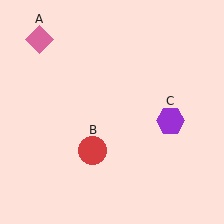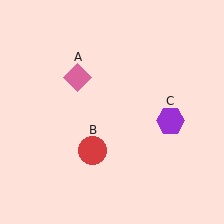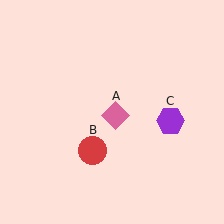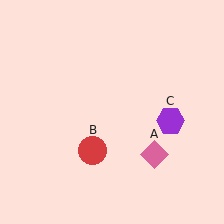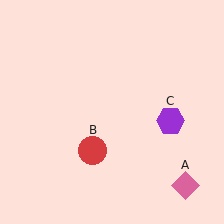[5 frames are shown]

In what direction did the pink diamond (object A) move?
The pink diamond (object A) moved down and to the right.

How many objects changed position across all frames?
1 object changed position: pink diamond (object A).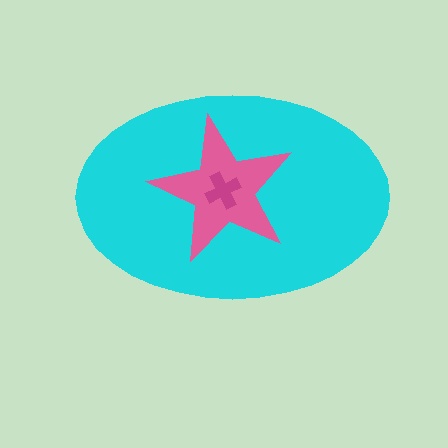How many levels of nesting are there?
3.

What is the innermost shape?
The magenta cross.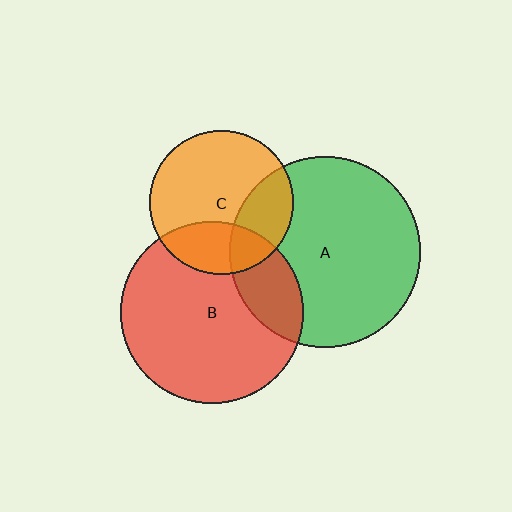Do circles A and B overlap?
Yes.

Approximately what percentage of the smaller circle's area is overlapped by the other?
Approximately 20%.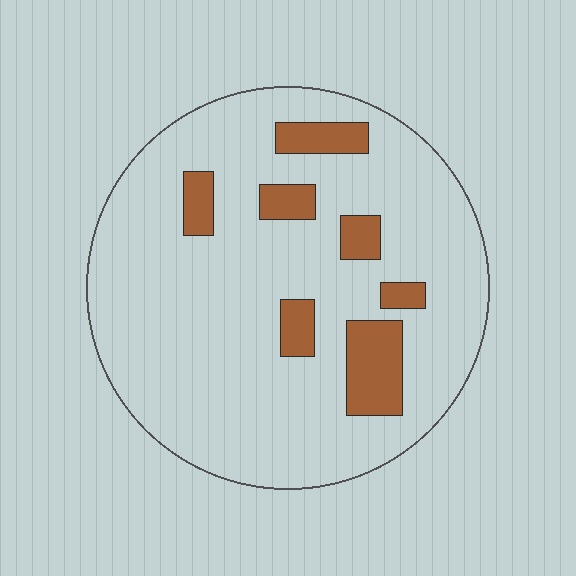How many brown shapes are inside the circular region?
7.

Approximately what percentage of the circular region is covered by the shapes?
Approximately 15%.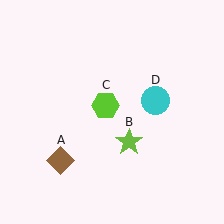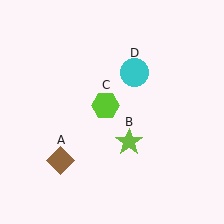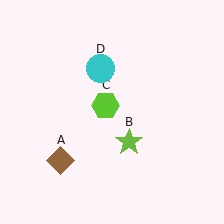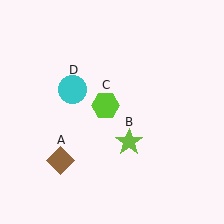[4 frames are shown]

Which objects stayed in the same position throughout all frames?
Brown diamond (object A) and lime star (object B) and lime hexagon (object C) remained stationary.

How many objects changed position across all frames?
1 object changed position: cyan circle (object D).